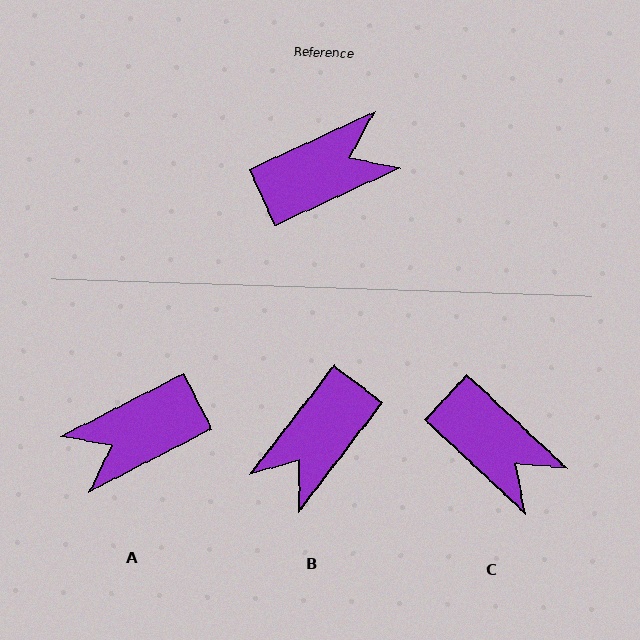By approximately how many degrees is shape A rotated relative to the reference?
Approximately 178 degrees clockwise.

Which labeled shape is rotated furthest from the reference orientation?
A, about 178 degrees away.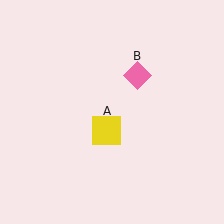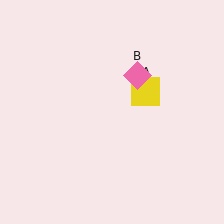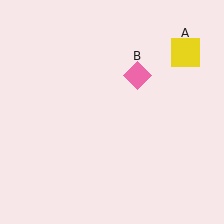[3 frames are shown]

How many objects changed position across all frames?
1 object changed position: yellow square (object A).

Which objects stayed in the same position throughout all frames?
Pink diamond (object B) remained stationary.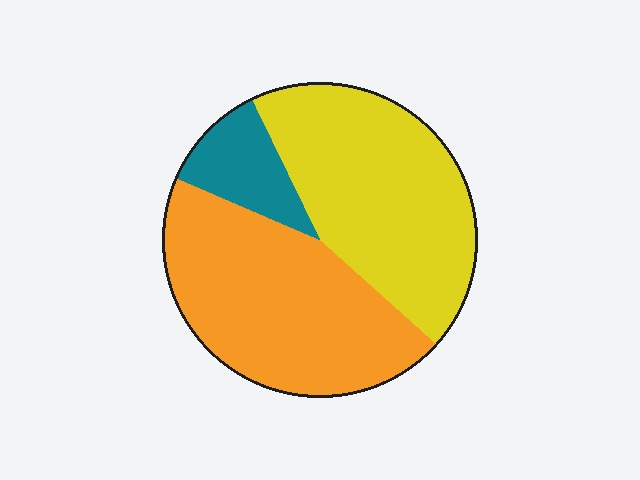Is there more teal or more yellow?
Yellow.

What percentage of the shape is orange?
Orange covers about 45% of the shape.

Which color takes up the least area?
Teal, at roughly 10%.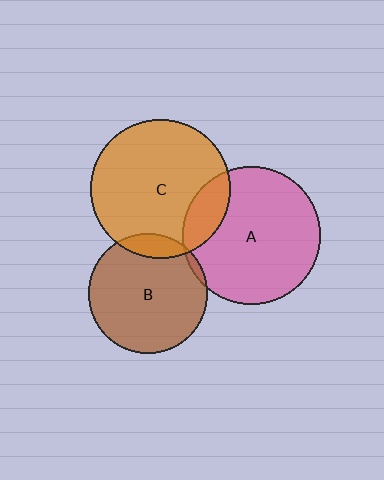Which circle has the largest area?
Circle C (orange).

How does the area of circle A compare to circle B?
Approximately 1.3 times.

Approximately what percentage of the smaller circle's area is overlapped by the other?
Approximately 5%.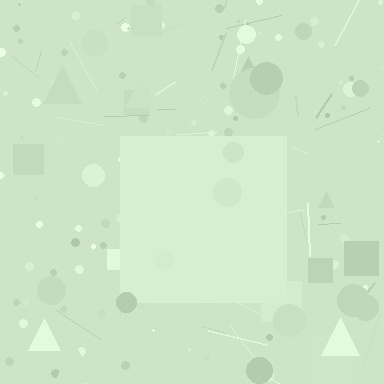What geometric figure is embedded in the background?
A square is embedded in the background.